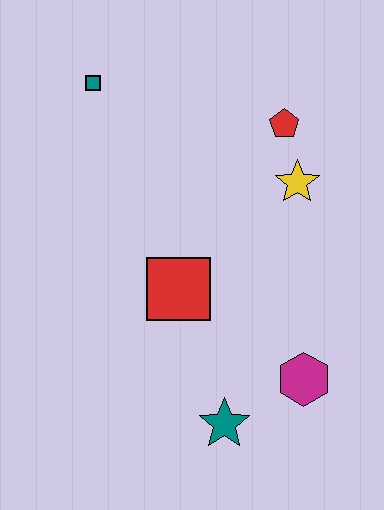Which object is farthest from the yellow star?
The teal star is farthest from the yellow star.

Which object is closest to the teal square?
The red pentagon is closest to the teal square.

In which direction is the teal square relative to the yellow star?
The teal square is to the left of the yellow star.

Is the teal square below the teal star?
No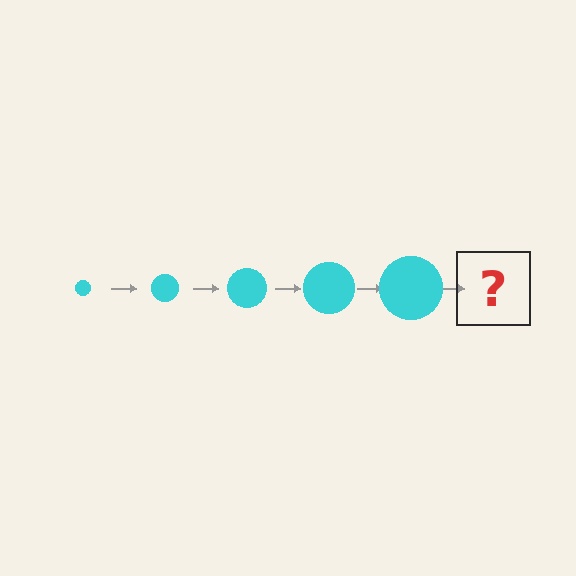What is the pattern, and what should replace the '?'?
The pattern is that the circle gets progressively larger each step. The '?' should be a cyan circle, larger than the previous one.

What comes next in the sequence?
The next element should be a cyan circle, larger than the previous one.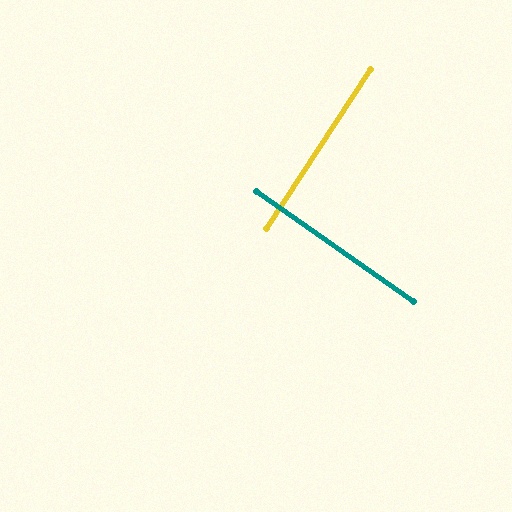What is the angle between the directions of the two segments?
Approximately 88 degrees.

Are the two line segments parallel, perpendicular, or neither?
Perpendicular — they meet at approximately 88°.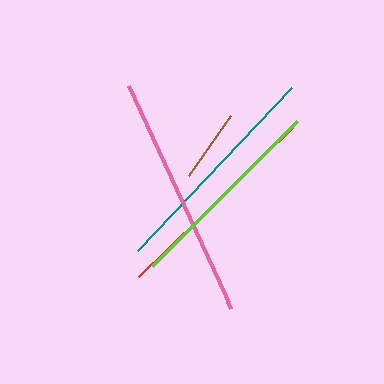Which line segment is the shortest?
The brown line is the shortest at approximately 74 pixels.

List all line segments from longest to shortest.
From longest to shortest: pink, teal, red, lime, brown.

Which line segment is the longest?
The pink line is the longest at approximately 247 pixels.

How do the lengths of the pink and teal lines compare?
The pink and teal lines are approximately the same length.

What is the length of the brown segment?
The brown segment is approximately 74 pixels long.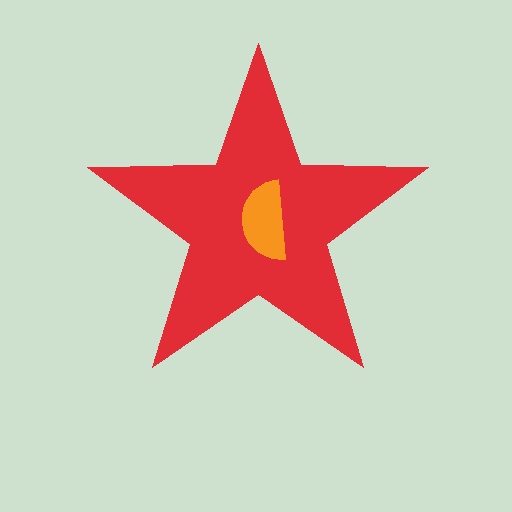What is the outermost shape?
The red star.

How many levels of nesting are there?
2.